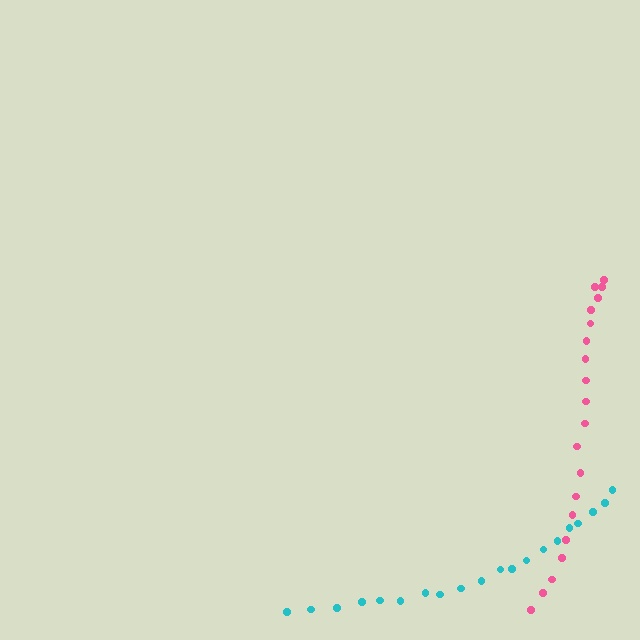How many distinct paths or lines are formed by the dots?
There are 2 distinct paths.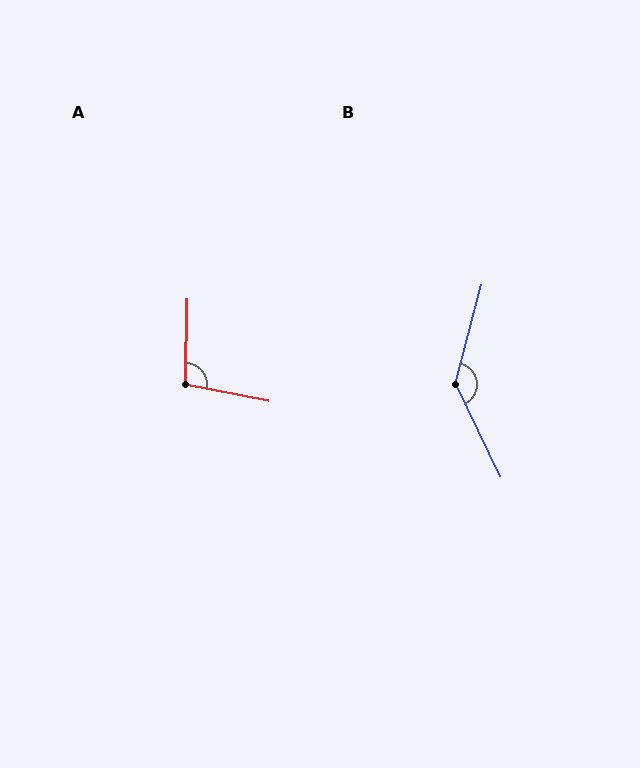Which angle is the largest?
B, at approximately 139 degrees.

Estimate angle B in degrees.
Approximately 139 degrees.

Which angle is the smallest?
A, at approximately 100 degrees.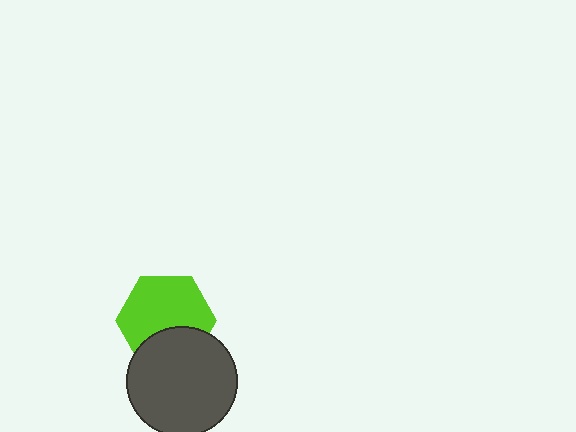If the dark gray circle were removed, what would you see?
You would see the complete lime hexagon.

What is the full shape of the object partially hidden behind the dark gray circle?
The partially hidden object is a lime hexagon.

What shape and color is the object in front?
The object in front is a dark gray circle.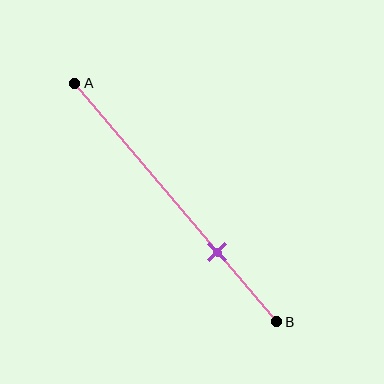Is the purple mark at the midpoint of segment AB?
No, the mark is at about 70% from A, not at the 50% midpoint.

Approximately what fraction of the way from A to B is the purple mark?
The purple mark is approximately 70% of the way from A to B.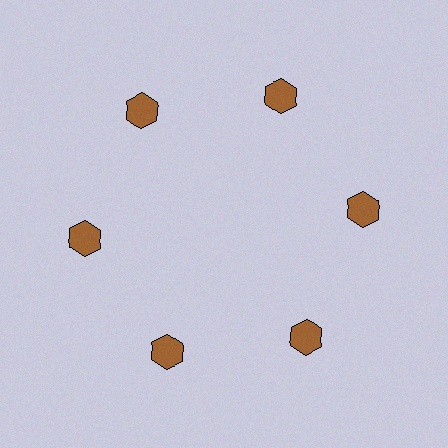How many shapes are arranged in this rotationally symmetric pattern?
There are 6 shapes, arranged in 6 groups of 1.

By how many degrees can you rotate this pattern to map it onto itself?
The pattern maps onto itself every 60 degrees of rotation.